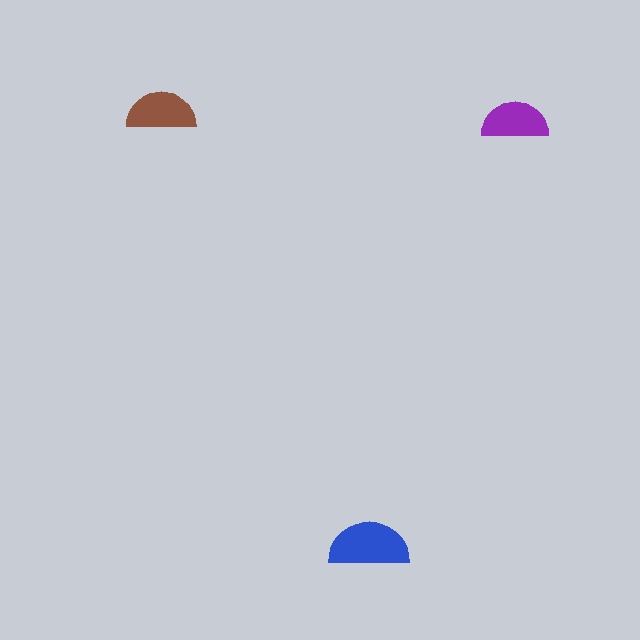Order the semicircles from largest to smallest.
the blue one, the brown one, the purple one.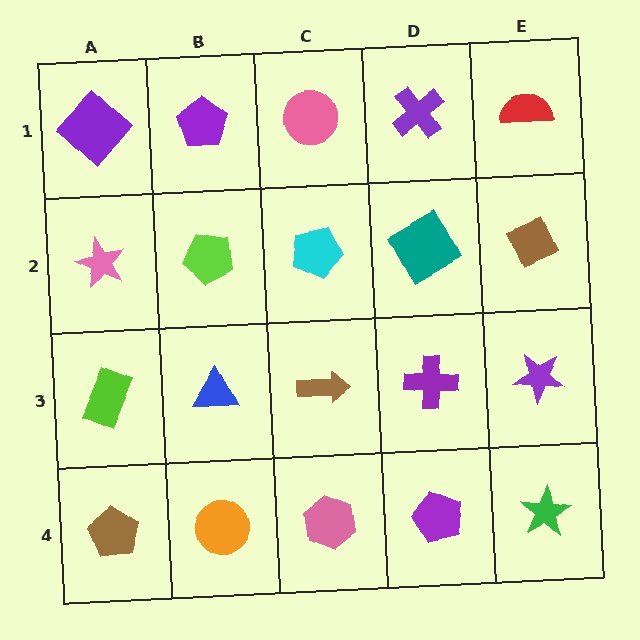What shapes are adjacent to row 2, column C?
A pink circle (row 1, column C), a brown arrow (row 3, column C), a lime pentagon (row 2, column B), a teal square (row 2, column D).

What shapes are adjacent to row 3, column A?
A pink star (row 2, column A), a brown pentagon (row 4, column A), a blue triangle (row 3, column B).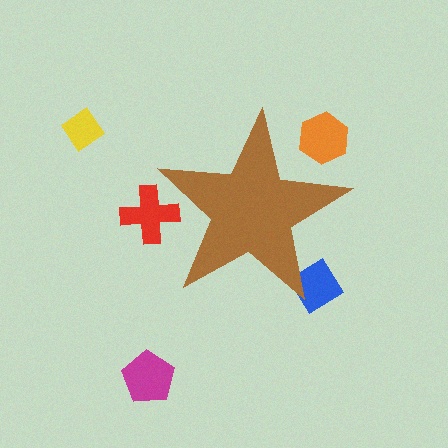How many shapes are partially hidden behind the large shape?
3 shapes are partially hidden.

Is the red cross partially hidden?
Yes, the red cross is partially hidden behind the brown star.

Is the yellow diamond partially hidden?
No, the yellow diamond is fully visible.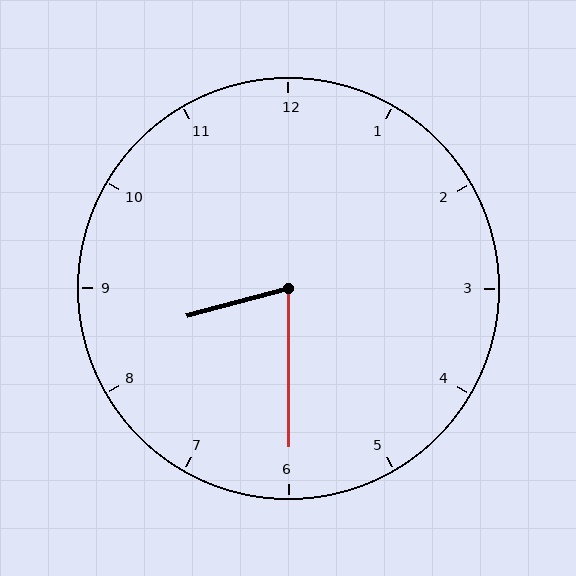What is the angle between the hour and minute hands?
Approximately 75 degrees.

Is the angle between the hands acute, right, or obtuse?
It is acute.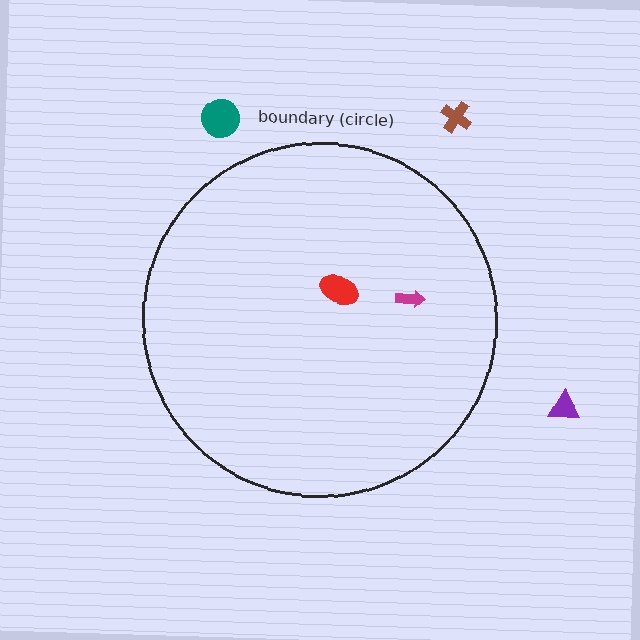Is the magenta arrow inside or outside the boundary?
Inside.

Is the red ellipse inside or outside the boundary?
Inside.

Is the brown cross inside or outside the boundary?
Outside.